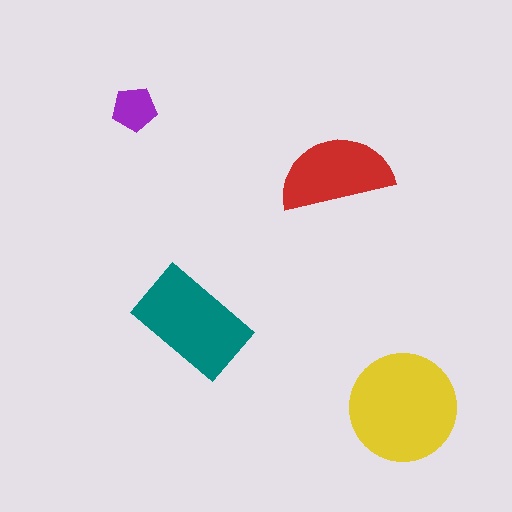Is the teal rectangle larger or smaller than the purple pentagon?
Larger.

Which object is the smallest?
The purple pentagon.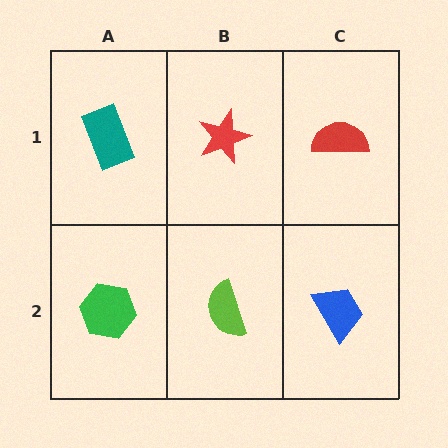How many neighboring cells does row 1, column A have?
2.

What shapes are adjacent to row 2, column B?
A red star (row 1, column B), a green hexagon (row 2, column A), a blue trapezoid (row 2, column C).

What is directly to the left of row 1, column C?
A red star.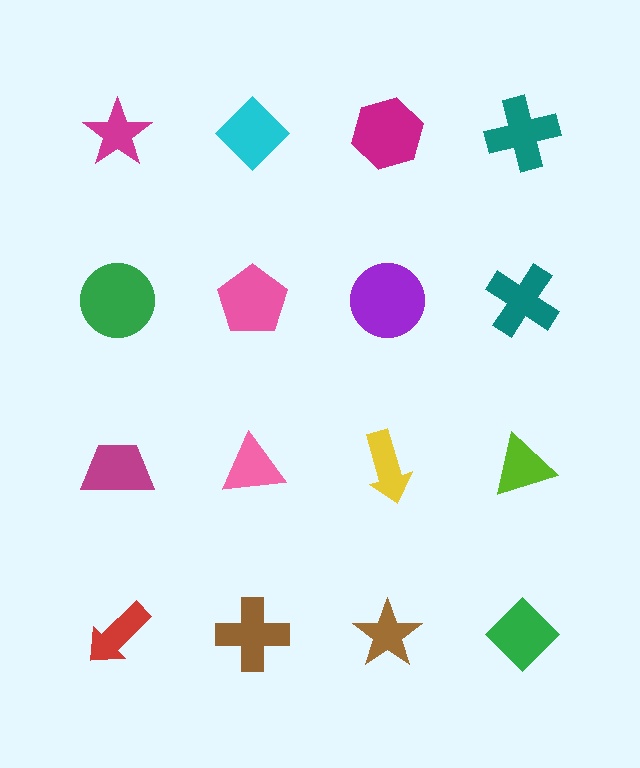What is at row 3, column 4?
A lime triangle.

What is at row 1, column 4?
A teal cross.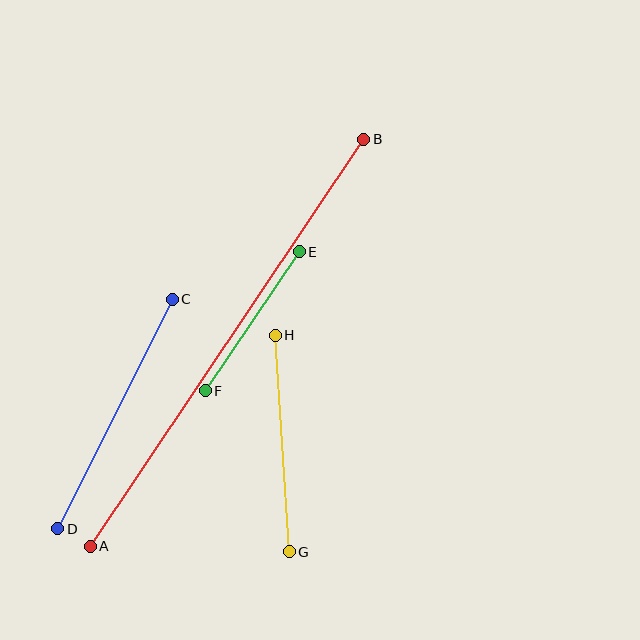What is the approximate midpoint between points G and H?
The midpoint is at approximately (282, 444) pixels.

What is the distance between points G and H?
The distance is approximately 217 pixels.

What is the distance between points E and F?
The distance is approximately 168 pixels.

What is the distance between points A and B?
The distance is approximately 490 pixels.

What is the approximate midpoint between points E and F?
The midpoint is at approximately (252, 321) pixels.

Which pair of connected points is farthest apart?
Points A and B are farthest apart.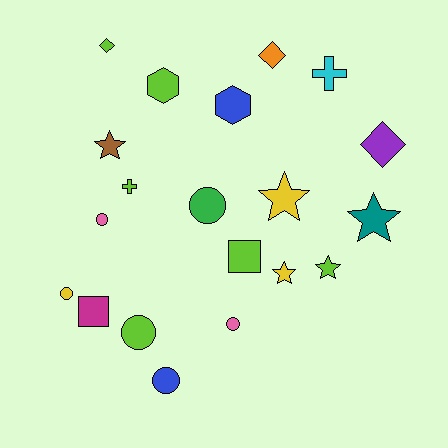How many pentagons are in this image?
There are no pentagons.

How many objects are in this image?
There are 20 objects.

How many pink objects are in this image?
There are 2 pink objects.